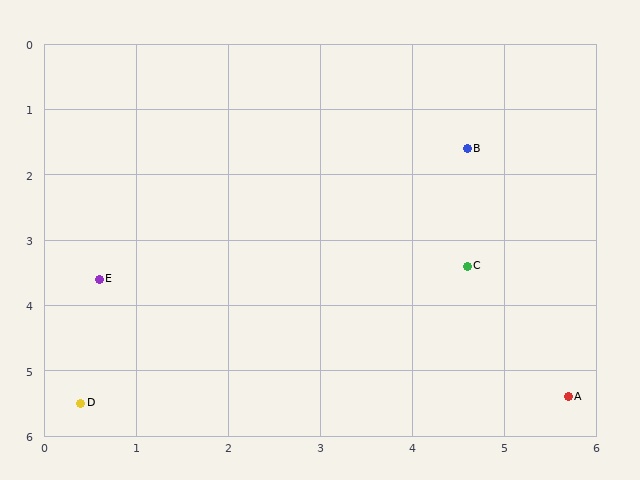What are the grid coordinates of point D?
Point D is at approximately (0.4, 5.5).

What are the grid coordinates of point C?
Point C is at approximately (4.6, 3.4).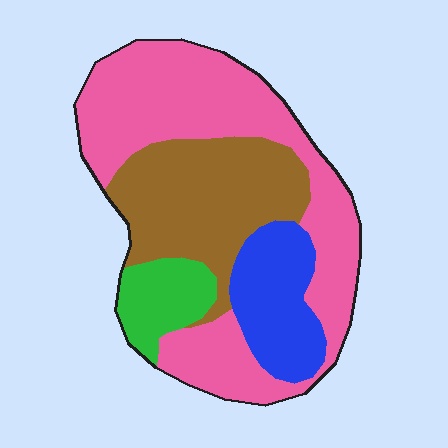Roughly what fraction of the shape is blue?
Blue takes up about one sixth (1/6) of the shape.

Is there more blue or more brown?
Brown.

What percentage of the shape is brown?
Brown covers about 30% of the shape.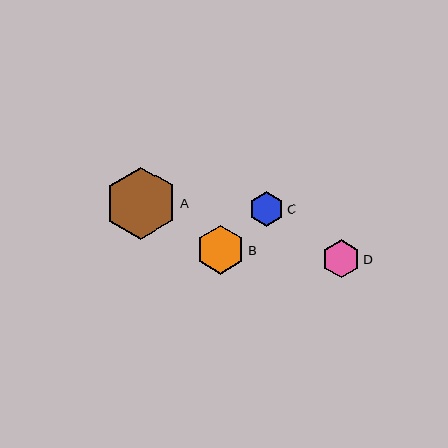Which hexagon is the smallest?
Hexagon C is the smallest with a size of approximately 35 pixels.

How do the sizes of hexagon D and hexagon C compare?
Hexagon D and hexagon C are approximately the same size.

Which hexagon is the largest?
Hexagon A is the largest with a size of approximately 72 pixels.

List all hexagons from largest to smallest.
From largest to smallest: A, B, D, C.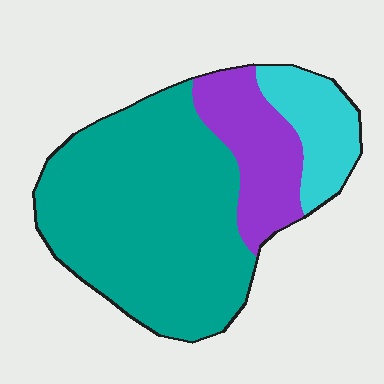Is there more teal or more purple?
Teal.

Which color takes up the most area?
Teal, at roughly 65%.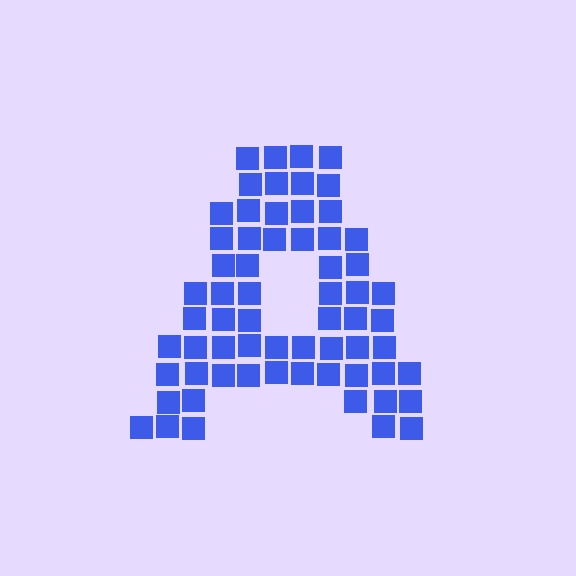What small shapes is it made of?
It is made of small squares.